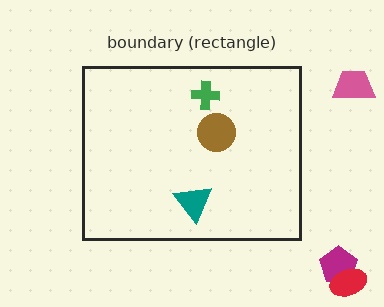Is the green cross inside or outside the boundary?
Inside.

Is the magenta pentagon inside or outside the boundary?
Outside.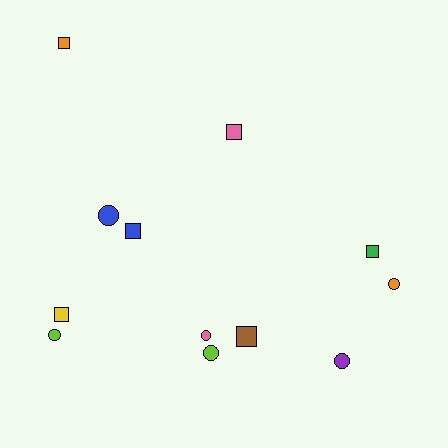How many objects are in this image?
There are 12 objects.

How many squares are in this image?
There are 6 squares.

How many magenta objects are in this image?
There are no magenta objects.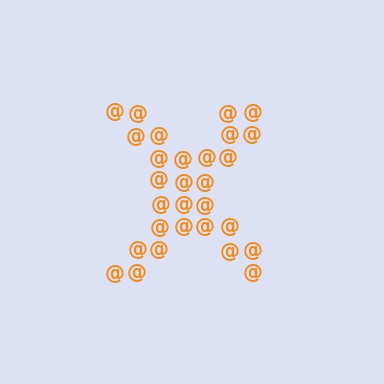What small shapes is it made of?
It is made of small at signs.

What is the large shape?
The large shape is the letter X.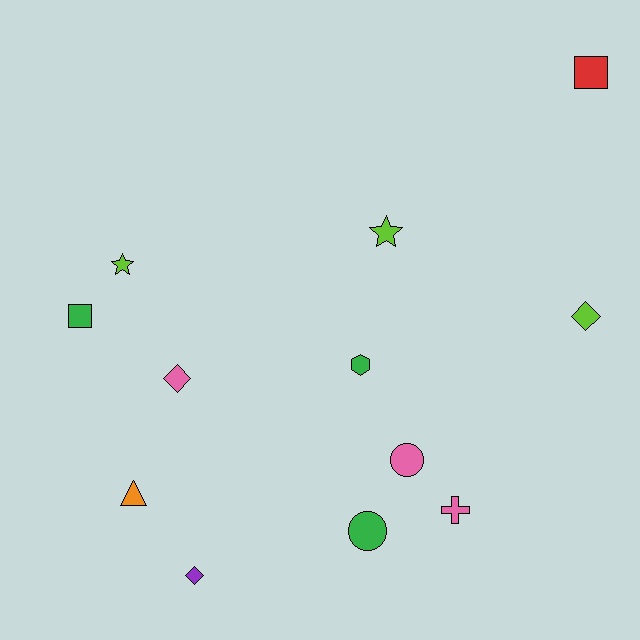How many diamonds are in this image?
There are 3 diamonds.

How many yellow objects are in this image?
There are no yellow objects.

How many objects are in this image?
There are 12 objects.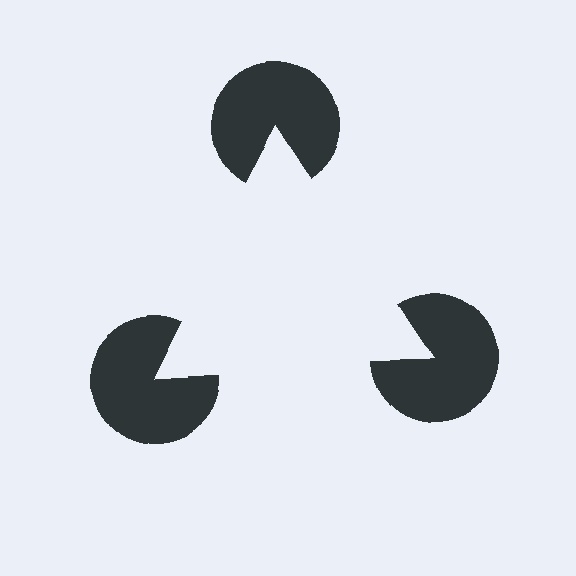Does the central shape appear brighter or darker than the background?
It typically appears slightly brighter than the background, even though no actual brightness change is drawn.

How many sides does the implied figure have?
3 sides.